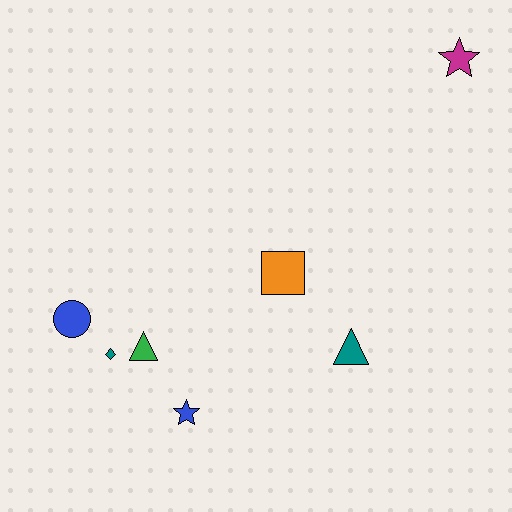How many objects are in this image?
There are 7 objects.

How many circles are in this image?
There is 1 circle.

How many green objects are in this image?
There is 1 green object.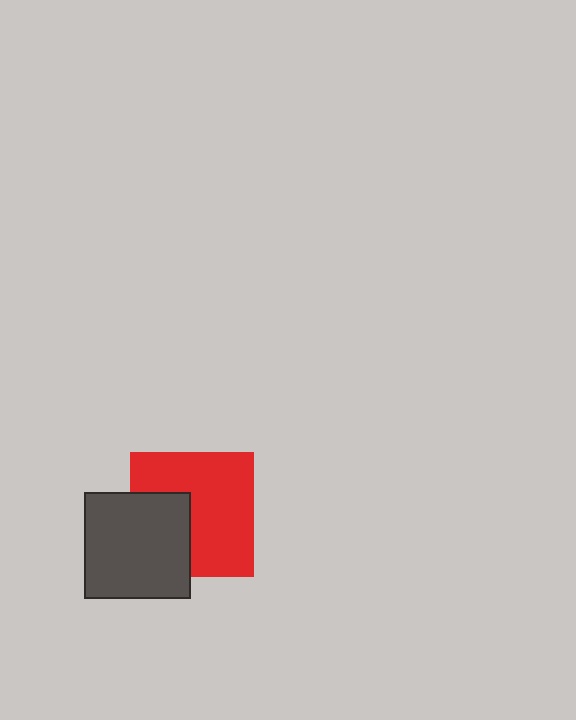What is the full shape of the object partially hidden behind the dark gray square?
The partially hidden object is a red square.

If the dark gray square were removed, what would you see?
You would see the complete red square.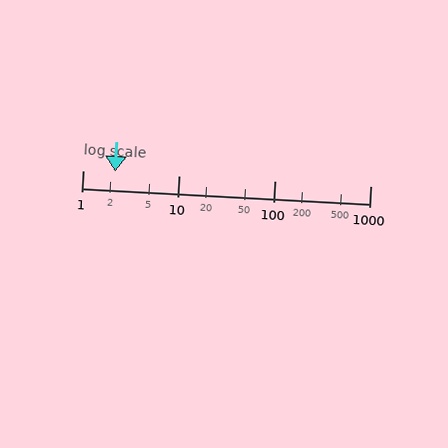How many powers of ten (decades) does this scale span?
The scale spans 3 decades, from 1 to 1000.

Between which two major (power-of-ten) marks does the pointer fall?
The pointer is between 1 and 10.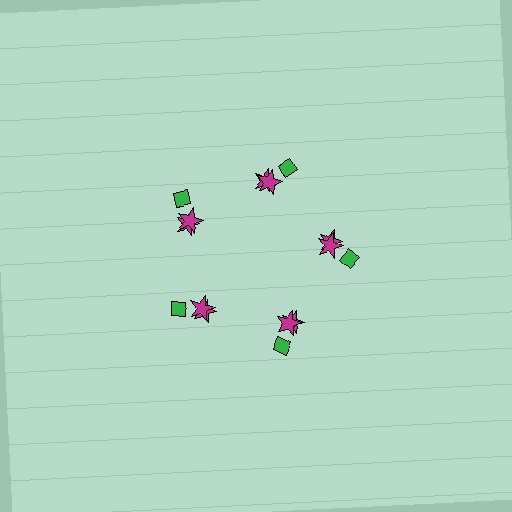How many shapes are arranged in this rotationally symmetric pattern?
There are 15 shapes, arranged in 5 groups of 3.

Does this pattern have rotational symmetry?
Yes, this pattern has 5-fold rotational symmetry. It looks the same after rotating 72 degrees around the center.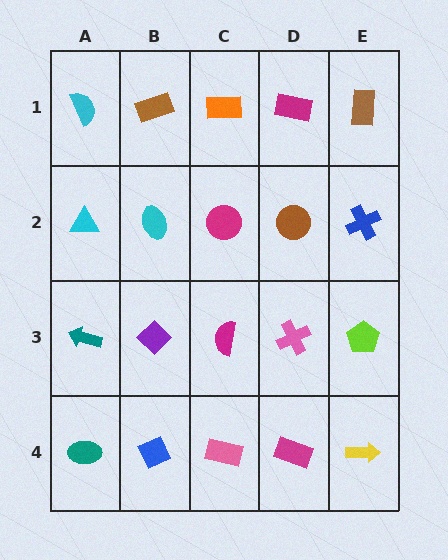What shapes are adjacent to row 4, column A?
A teal arrow (row 3, column A), a blue diamond (row 4, column B).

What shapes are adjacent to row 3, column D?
A brown circle (row 2, column D), a magenta rectangle (row 4, column D), a magenta semicircle (row 3, column C), a lime pentagon (row 3, column E).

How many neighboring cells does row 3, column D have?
4.